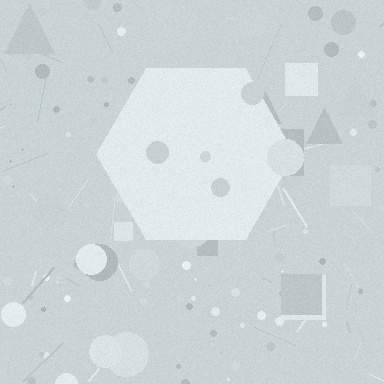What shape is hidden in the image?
A hexagon is hidden in the image.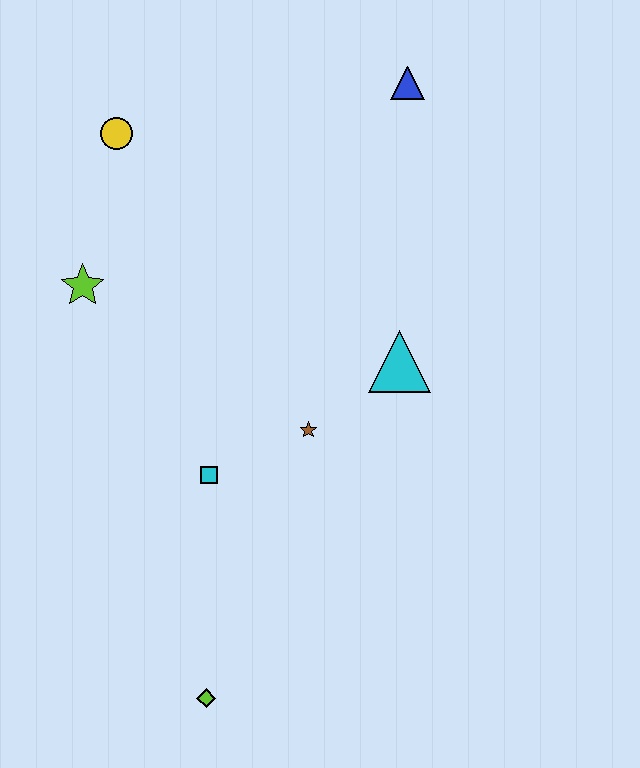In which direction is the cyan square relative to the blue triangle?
The cyan square is below the blue triangle.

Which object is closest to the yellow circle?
The lime star is closest to the yellow circle.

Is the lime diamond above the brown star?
No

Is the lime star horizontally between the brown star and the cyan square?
No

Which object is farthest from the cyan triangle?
The lime diamond is farthest from the cyan triangle.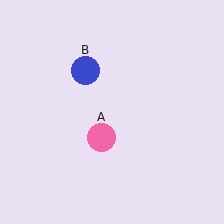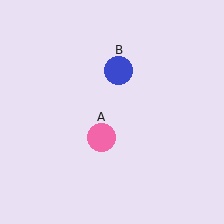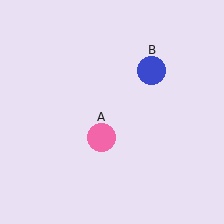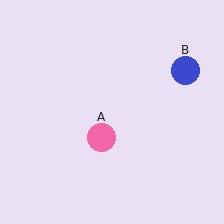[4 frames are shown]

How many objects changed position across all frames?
1 object changed position: blue circle (object B).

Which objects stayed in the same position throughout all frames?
Pink circle (object A) remained stationary.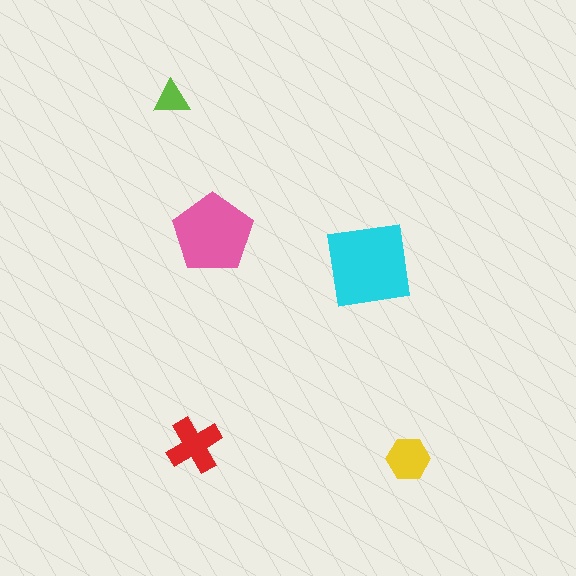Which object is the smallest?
The lime triangle.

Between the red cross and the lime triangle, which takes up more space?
The red cross.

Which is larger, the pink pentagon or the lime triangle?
The pink pentagon.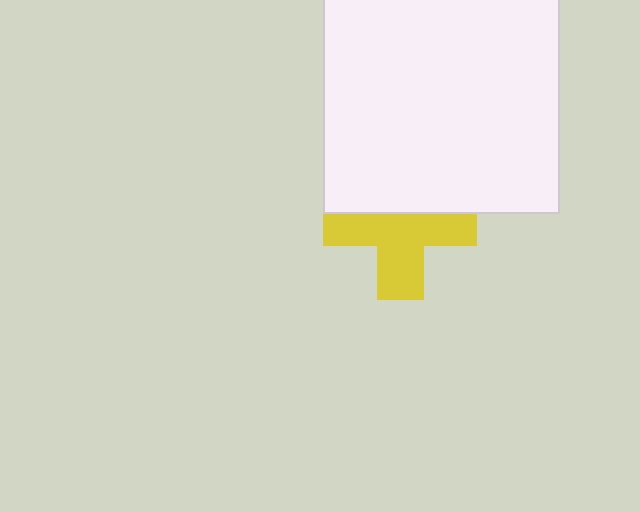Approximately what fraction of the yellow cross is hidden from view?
Roughly 38% of the yellow cross is hidden behind the white square.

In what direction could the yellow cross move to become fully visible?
The yellow cross could move down. That would shift it out from behind the white square entirely.